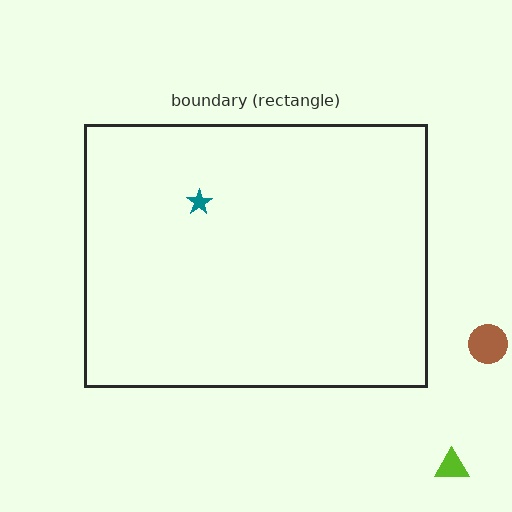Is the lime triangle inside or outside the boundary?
Outside.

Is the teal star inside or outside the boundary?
Inside.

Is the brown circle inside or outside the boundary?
Outside.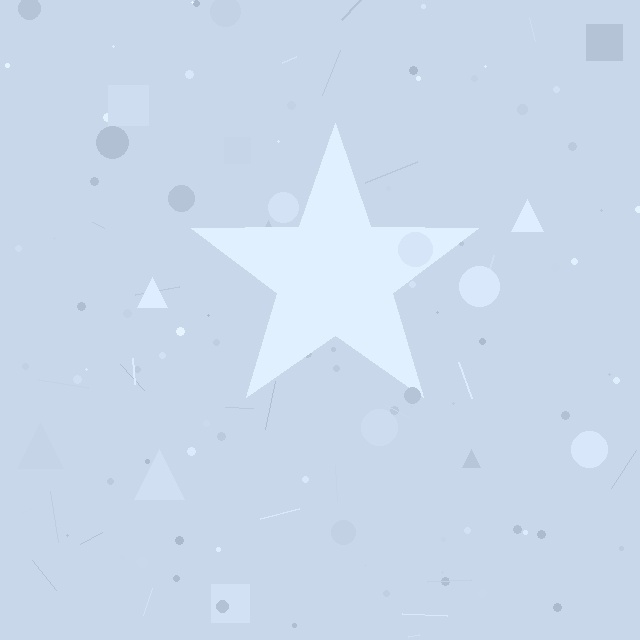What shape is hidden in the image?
A star is hidden in the image.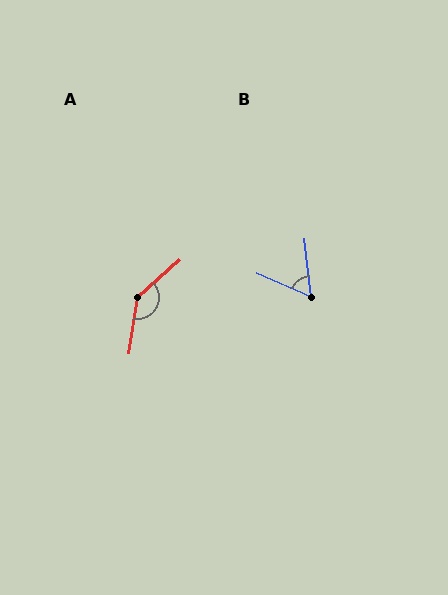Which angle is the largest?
A, at approximately 141 degrees.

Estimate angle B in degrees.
Approximately 60 degrees.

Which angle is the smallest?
B, at approximately 60 degrees.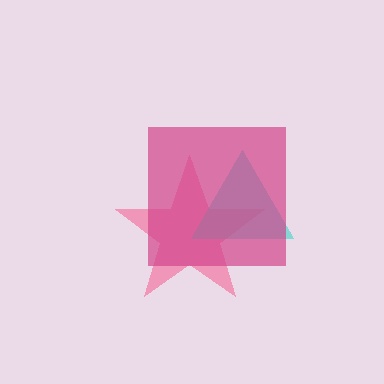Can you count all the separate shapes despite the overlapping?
Yes, there are 3 separate shapes.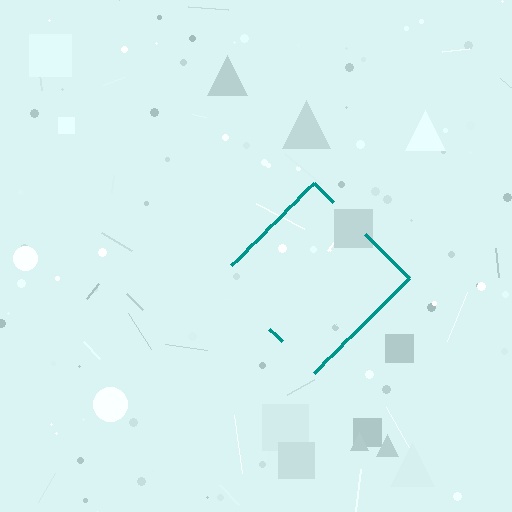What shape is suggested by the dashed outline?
The dashed outline suggests a diamond.